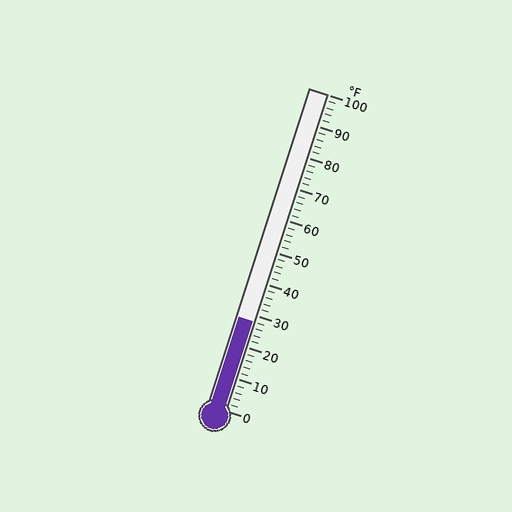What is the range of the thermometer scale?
The thermometer scale ranges from 0°F to 100°F.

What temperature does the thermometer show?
The thermometer shows approximately 28°F.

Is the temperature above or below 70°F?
The temperature is below 70°F.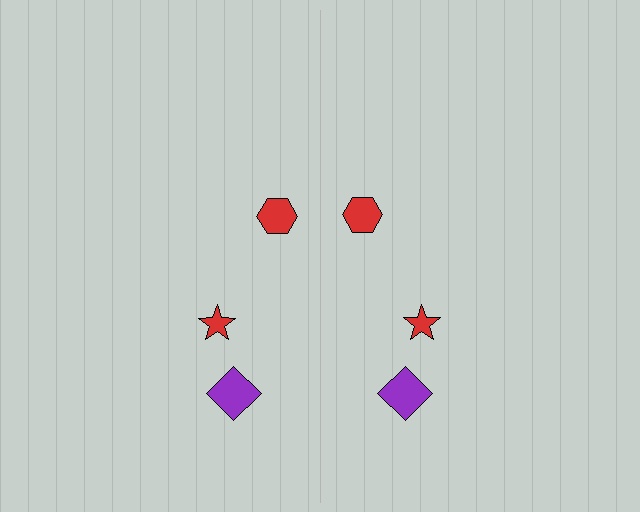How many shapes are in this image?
There are 6 shapes in this image.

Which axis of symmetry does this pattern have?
The pattern has a vertical axis of symmetry running through the center of the image.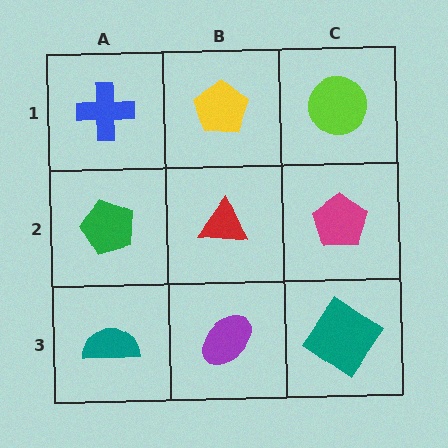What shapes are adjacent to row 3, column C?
A magenta pentagon (row 2, column C), a purple ellipse (row 3, column B).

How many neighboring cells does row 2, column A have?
3.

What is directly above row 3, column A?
A green pentagon.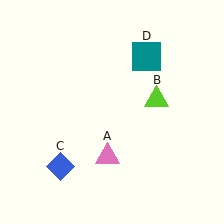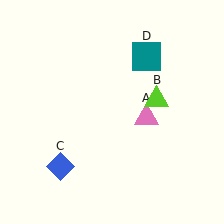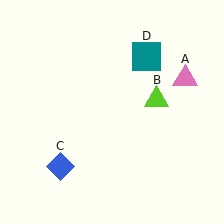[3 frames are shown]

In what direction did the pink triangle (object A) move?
The pink triangle (object A) moved up and to the right.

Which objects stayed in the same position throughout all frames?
Lime triangle (object B) and blue diamond (object C) and teal square (object D) remained stationary.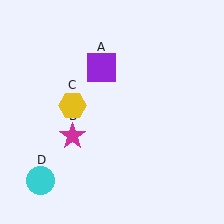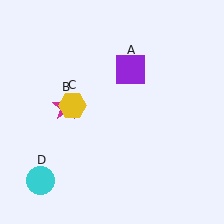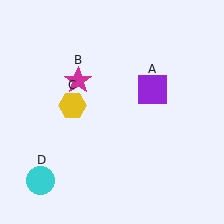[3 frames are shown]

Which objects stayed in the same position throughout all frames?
Yellow hexagon (object C) and cyan circle (object D) remained stationary.